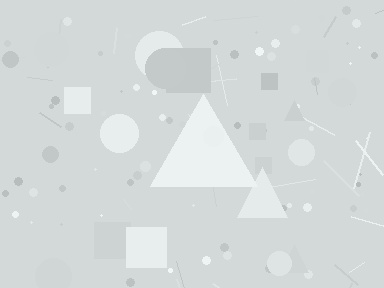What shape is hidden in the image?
A triangle is hidden in the image.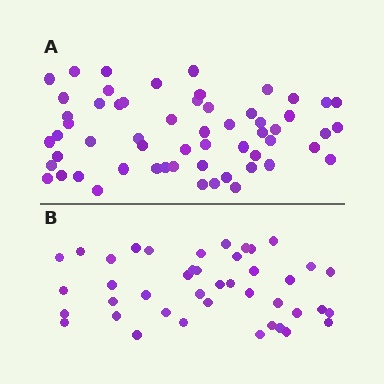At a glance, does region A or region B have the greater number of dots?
Region A (the top region) has more dots.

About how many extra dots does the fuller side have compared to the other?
Region A has approximately 15 more dots than region B.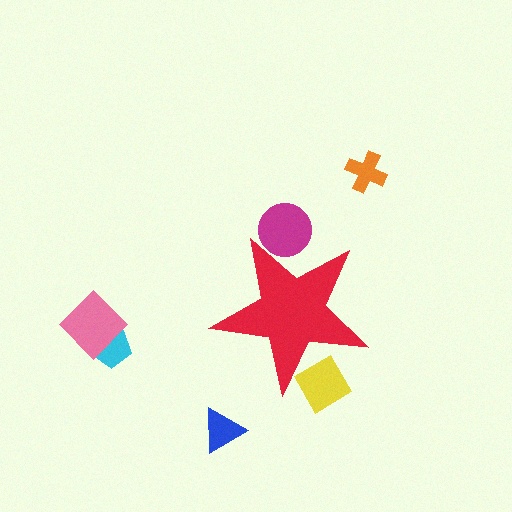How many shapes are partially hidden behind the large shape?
2 shapes are partially hidden.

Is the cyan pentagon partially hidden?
No, the cyan pentagon is fully visible.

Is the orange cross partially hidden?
No, the orange cross is fully visible.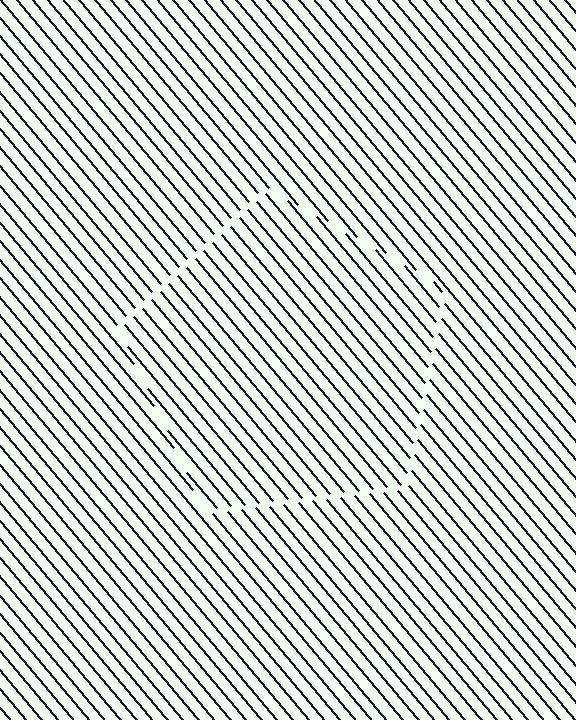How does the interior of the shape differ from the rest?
The interior of the shape contains the same grating, shifted by half a period — the contour is defined by the phase discontinuity where line-ends from the inner and outer gratings abut.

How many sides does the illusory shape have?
5 sides — the line-ends trace a pentagon.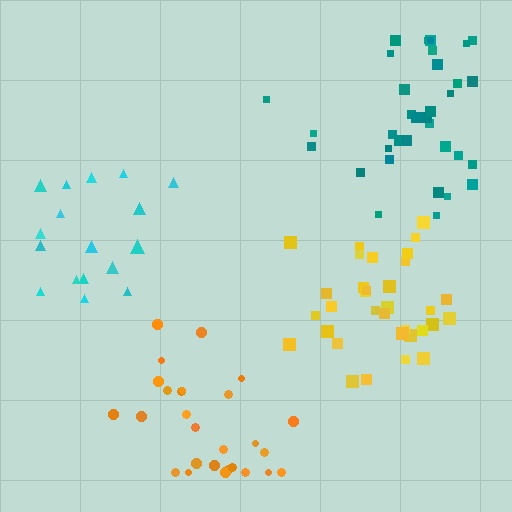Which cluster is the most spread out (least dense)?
Cyan.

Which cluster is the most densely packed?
Yellow.